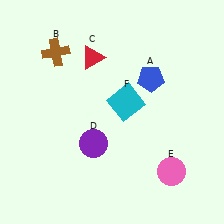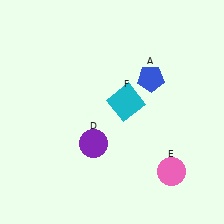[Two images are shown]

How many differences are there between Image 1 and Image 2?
There are 2 differences between the two images.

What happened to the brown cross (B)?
The brown cross (B) was removed in Image 2. It was in the top-left area of Image 1.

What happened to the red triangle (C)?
The red triangle (C) was removed in Image 2. It was in the top-left area of Image 1.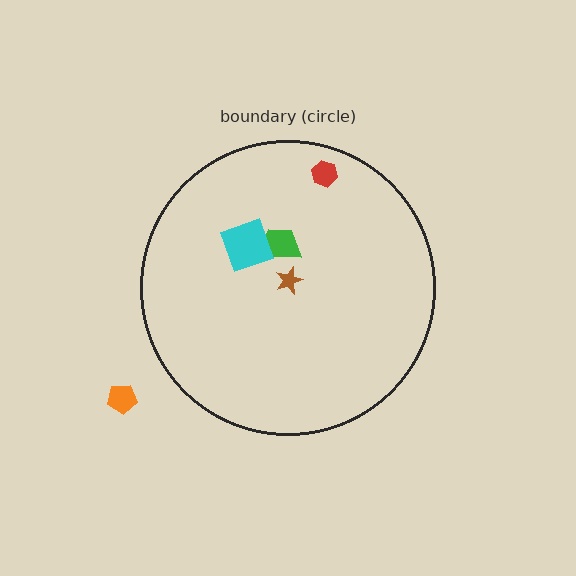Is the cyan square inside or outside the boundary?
Inside.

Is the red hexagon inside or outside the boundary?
Inside.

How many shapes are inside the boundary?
4 inside, 1 outside.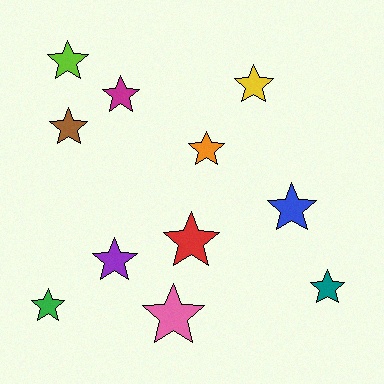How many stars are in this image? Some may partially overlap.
There are 11 stars.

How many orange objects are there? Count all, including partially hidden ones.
There is 1 orange object.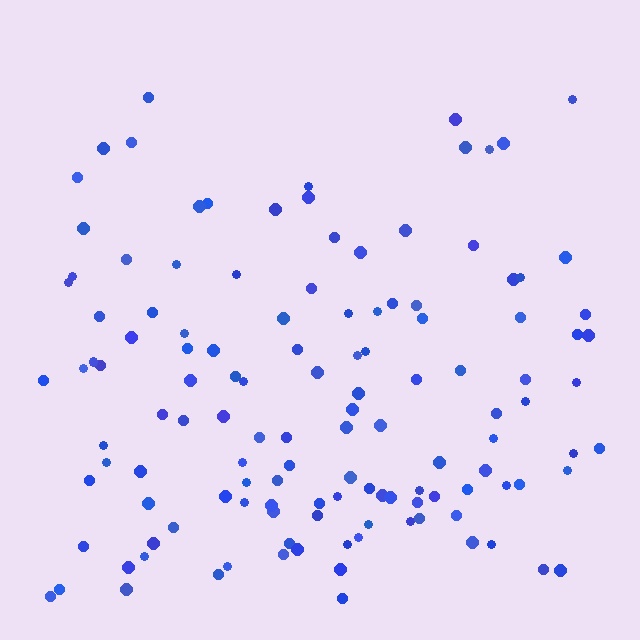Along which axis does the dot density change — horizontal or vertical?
Vertical.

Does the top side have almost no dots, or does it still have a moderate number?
Still a moderate number, just noticeably fewer than the bottom.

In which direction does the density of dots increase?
From top to bottom, with the bottom side densest.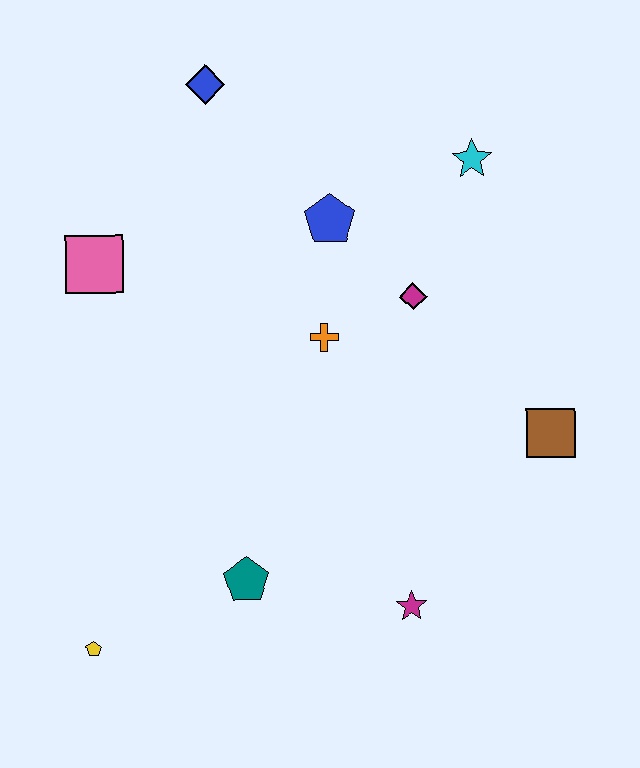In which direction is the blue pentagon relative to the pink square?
The blue pentagon is to the right of the pink square.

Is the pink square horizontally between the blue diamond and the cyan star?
No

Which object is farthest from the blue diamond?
The yellow pentagon is farthest from the blue diamond.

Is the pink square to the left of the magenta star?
Yes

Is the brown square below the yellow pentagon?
No